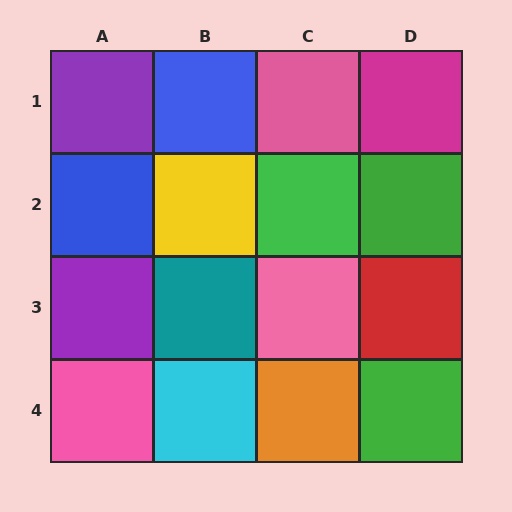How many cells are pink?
3 cells are pink.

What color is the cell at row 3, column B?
Teal.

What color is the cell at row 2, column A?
Blue.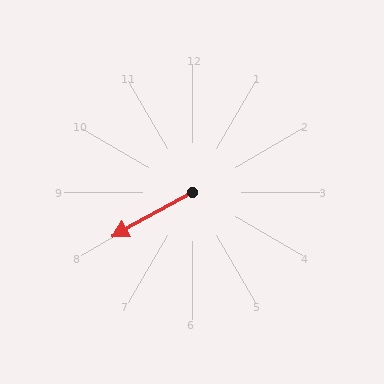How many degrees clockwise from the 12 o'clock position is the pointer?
Approximately 241 degrees.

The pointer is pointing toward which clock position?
Roughly 8 o'clock.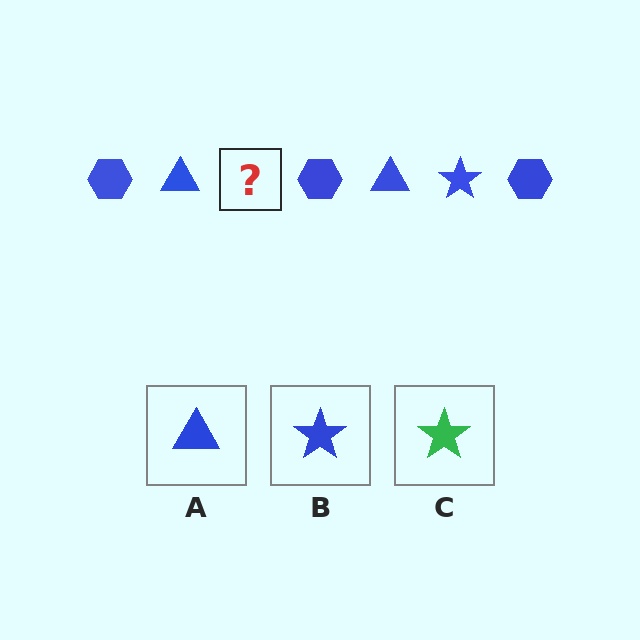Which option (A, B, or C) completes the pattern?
B.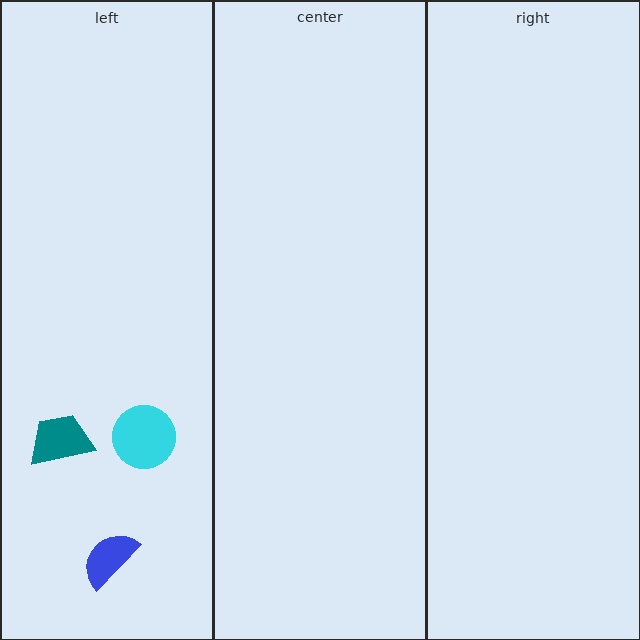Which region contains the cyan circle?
The left region.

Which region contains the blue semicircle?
The left region.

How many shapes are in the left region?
3.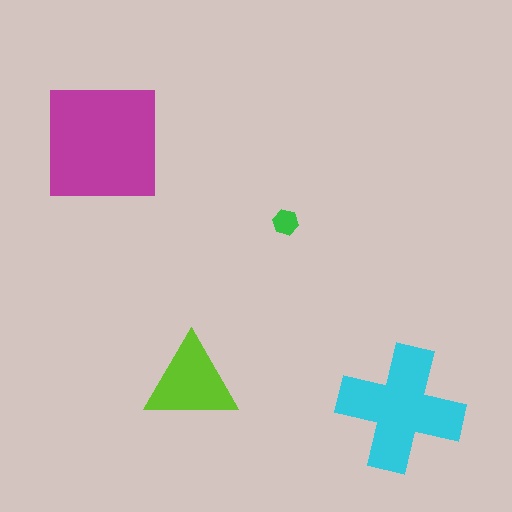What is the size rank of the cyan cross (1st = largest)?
2nd.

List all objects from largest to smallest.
The magenta square, the cyan cross, the lime triangle, the green hexagon.